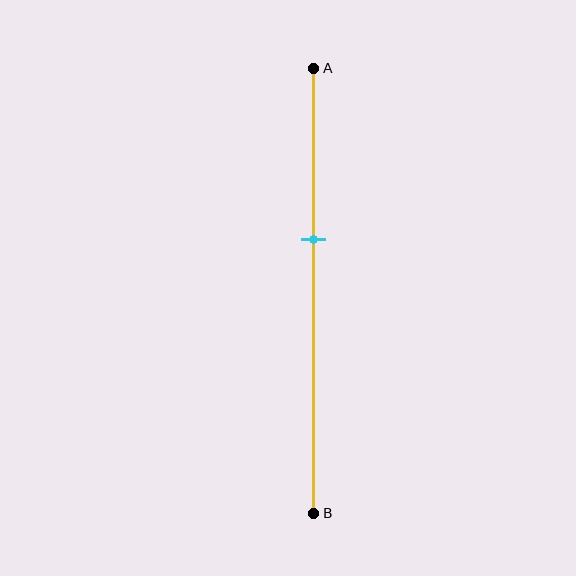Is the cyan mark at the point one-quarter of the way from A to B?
No, the mark is at about 40% from A, not at the 25% one-quarter point.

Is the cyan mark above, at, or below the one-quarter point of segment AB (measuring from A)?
The cyan mark is below the one-quarter point of segment AB.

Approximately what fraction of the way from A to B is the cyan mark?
The cyan mark is approximately 40% of the way from A to B.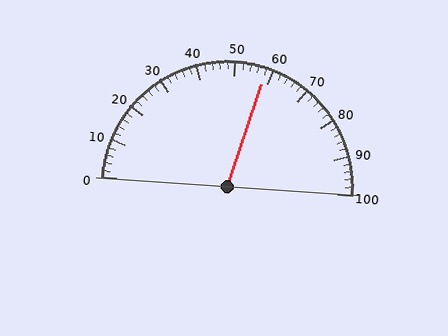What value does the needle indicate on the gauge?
The needle indicates approximately 58.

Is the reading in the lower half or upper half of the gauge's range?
The reading is in the upper half of the range (0 to 100).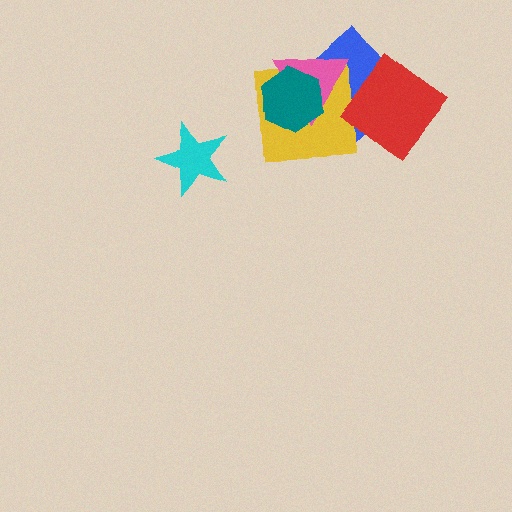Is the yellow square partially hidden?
Yes, it is partially covered by another shape.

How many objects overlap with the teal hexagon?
3 objects overlap with the teal hexagon.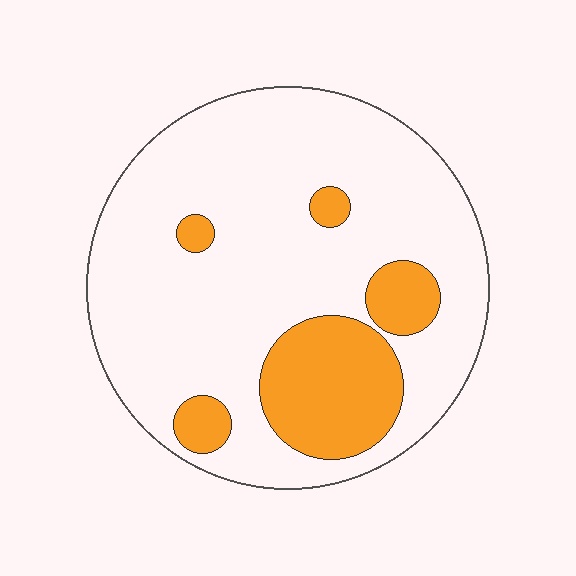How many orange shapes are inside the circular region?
5.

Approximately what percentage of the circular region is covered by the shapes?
Approximately 20%.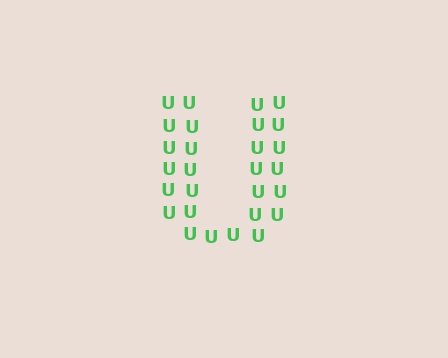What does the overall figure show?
The overall figure shows the letter U.